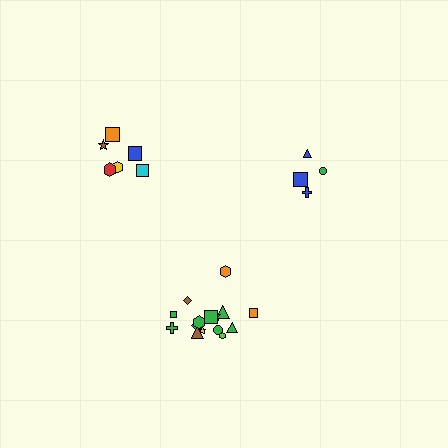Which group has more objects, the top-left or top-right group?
The top-left group.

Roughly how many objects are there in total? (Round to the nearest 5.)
Roughly 25 objects in total.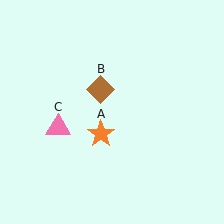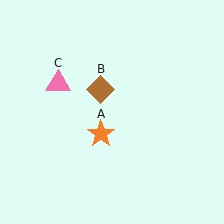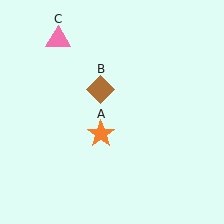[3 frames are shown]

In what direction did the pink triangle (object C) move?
The pink triangle (object C) moved up.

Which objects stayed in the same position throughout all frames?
Orange star (object A) and brown diamond (object B) remained stationary.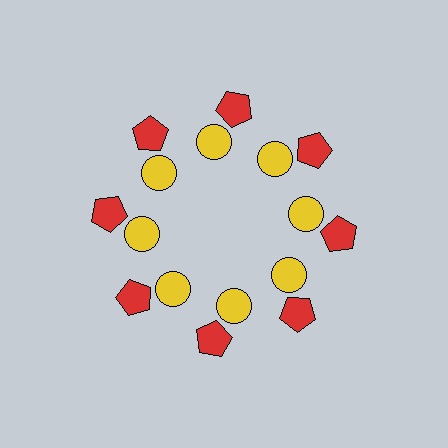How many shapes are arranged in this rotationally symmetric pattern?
There are 16 shapes, arranged in 8 groups of 2.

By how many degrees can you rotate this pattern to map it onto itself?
The pattern maps onto itself every 45 degrees of rotation.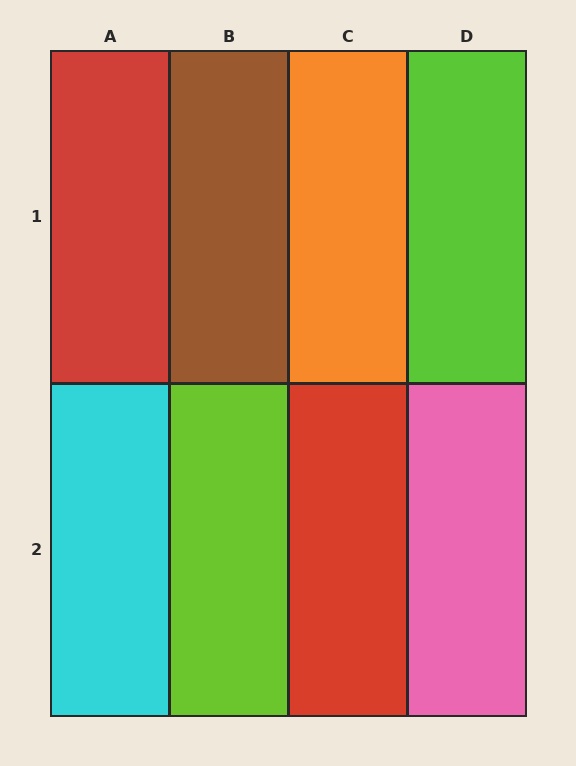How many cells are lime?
2 cells are lime.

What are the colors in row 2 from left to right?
Cyan, lime, red, pink.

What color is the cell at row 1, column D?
Lime.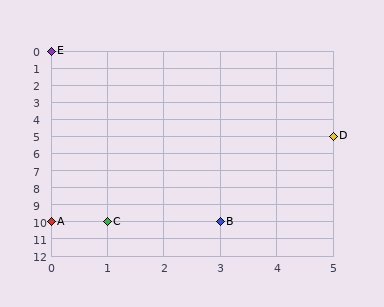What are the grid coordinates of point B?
Point B is at grid coordinates (3, 10).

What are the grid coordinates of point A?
Point A is at grid coordinates (0, 10).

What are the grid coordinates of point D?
Point D is at grid coordinates (5, 5).